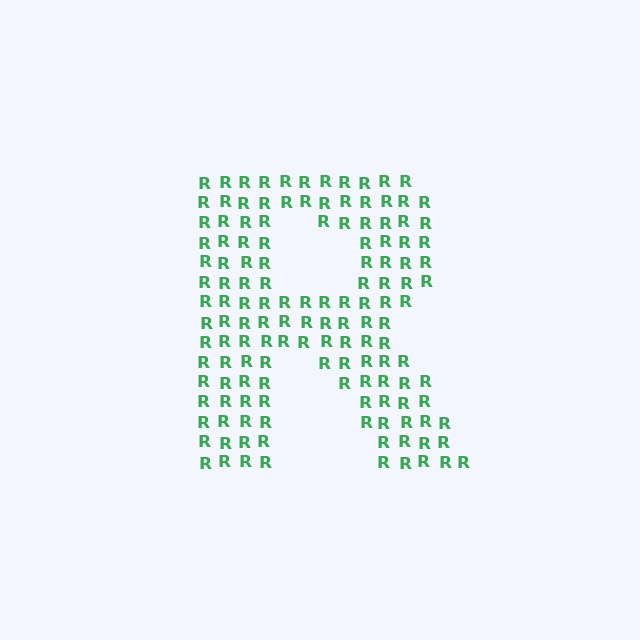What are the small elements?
The small elements are letter R's.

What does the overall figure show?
The overall figure shows the letter R.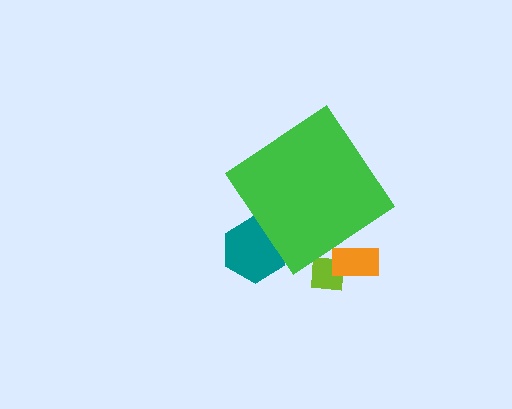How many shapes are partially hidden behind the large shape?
3 shapes are partially hidden.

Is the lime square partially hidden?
Yes, the lime square is partially hidden behind the green diamond.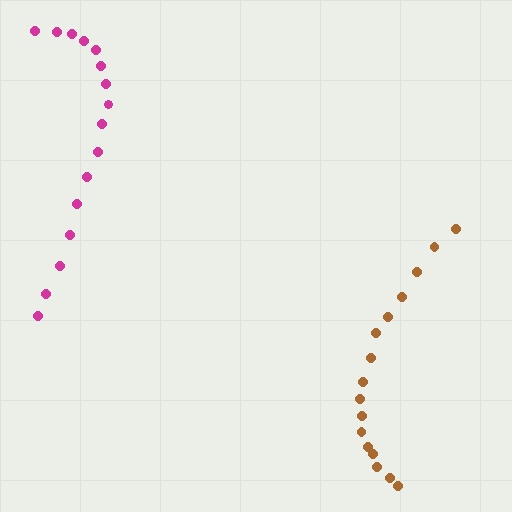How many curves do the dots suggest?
There are 2 distinct paths.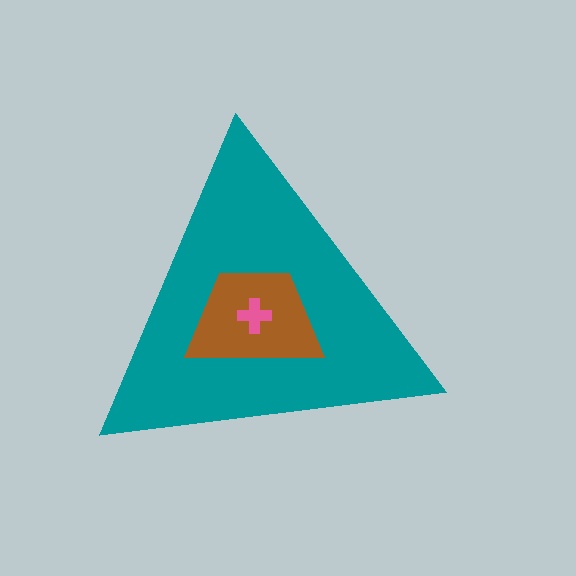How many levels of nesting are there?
3.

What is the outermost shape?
The teal triangle.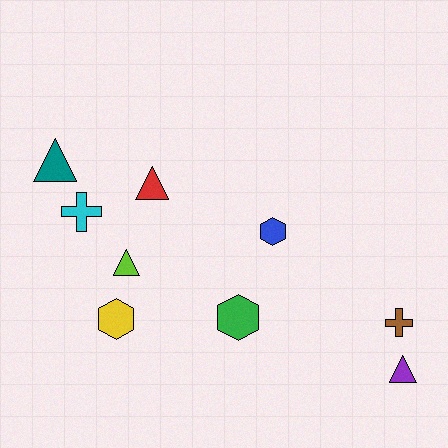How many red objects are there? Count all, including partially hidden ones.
There is 1 red object.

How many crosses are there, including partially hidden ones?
There are 2 crosses.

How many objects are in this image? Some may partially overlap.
There are 9 objects.